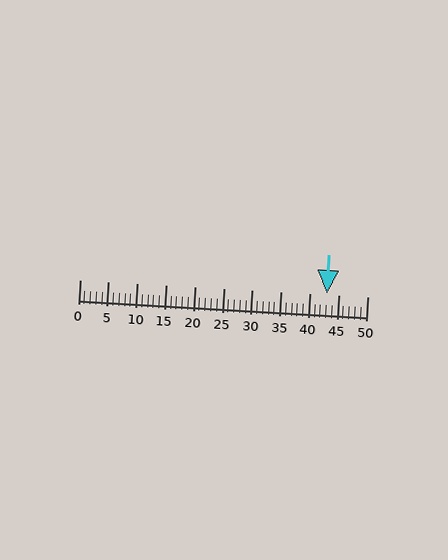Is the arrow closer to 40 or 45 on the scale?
The arrow is closer to 45.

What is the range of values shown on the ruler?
The ruler shows values from 0 to 50.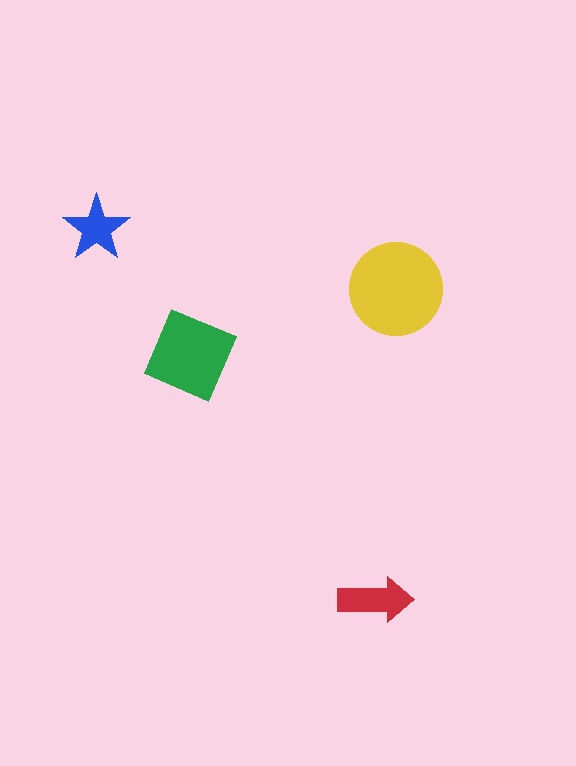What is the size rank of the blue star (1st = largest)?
4th.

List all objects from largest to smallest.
The yellow circle, the green diamond, the red arrow, the blue star.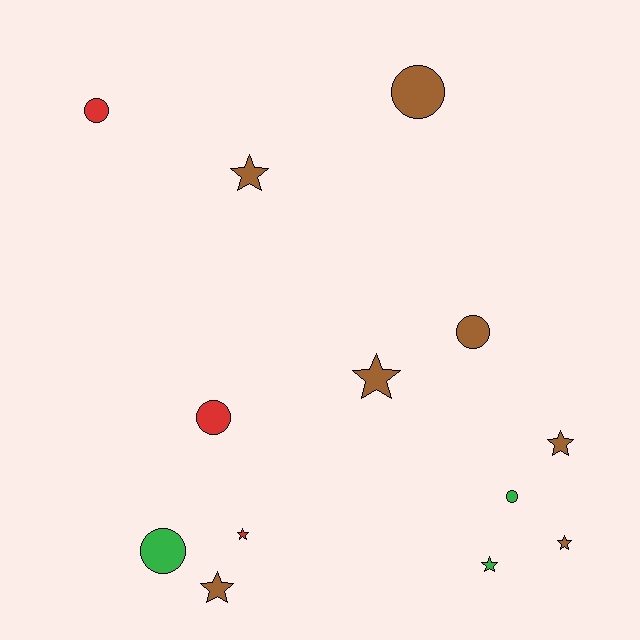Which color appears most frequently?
Brown, with 7 objects.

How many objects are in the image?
There are 13 objects.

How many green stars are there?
There is 1 green star.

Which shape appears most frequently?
Star, with 7 objects.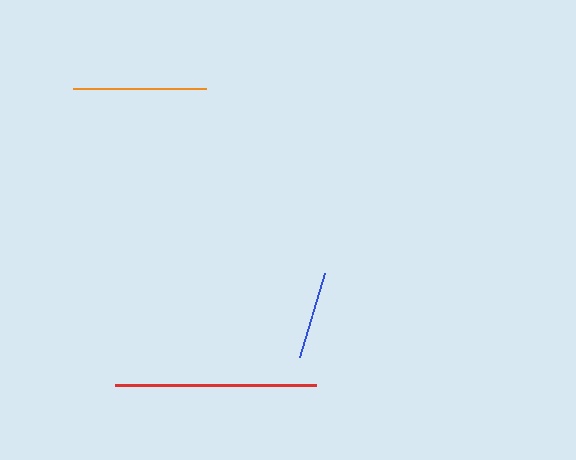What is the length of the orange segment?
The orange segment is approximately 133 pixels long.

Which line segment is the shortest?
The blue line is the shortest at approximately 88 pixels.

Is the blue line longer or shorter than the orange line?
The orange line is longer than the blue line.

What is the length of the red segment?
The red segment is approximately 200 pixels long.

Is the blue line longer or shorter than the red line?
The red line is longer than the blue line.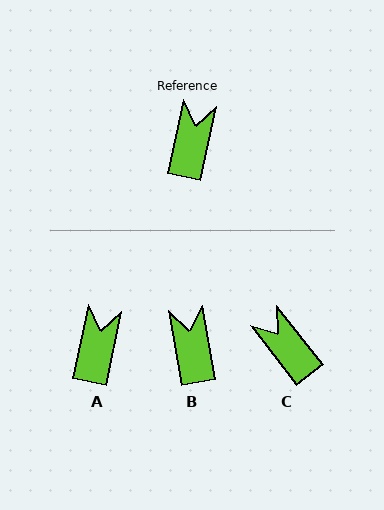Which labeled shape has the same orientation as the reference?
A.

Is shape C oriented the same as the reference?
No, it is off by about 50 degrees.